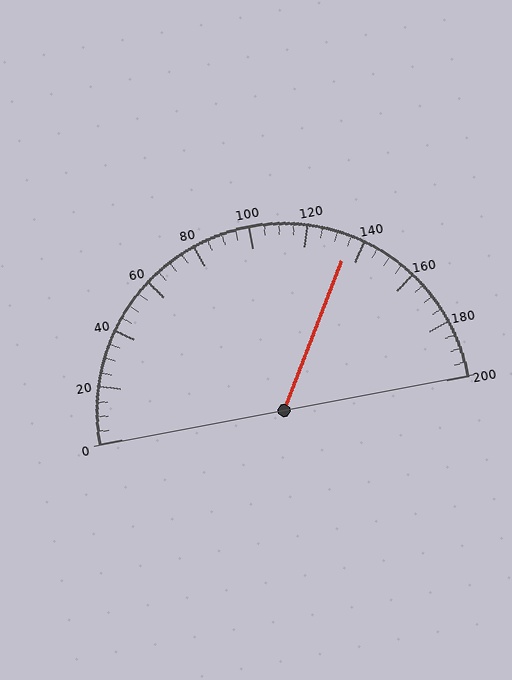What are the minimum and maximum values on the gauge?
The gauge ranges from 0 to 200.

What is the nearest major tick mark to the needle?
The nearest major tick mark is 140.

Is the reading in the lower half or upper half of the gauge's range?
The reading is in the upper half of the range (0 to 200).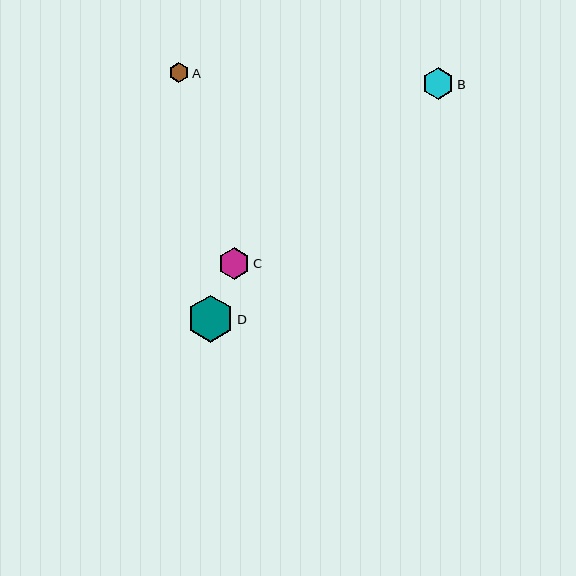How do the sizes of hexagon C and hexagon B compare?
Hexagon C and hexagon B are approximately the same size.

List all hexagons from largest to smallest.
From largest to smallest: D, C, B, A.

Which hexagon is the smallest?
Hexagon A is the smallest with a size of approximately 20 pixels.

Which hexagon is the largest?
Hexagon D is the largest with a size of approximately 47 pixels.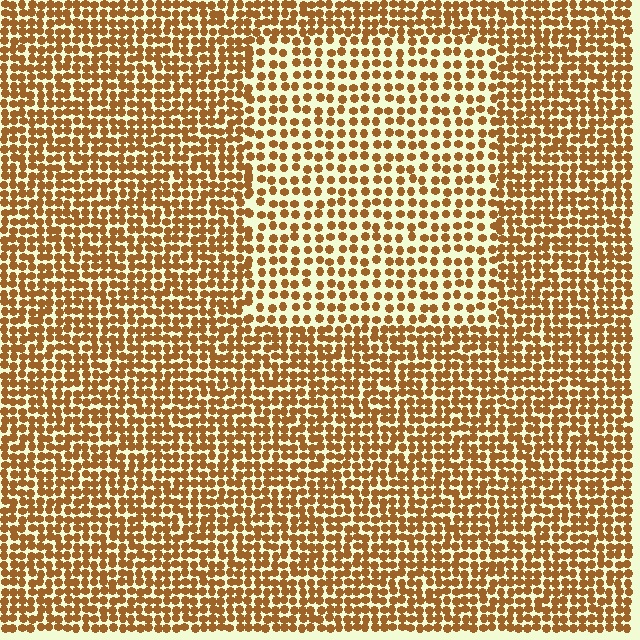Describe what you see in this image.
The image contains small brown elements arranged at two different densities. A rectangle-shaped region is visible where the elements are less densely packed than the surrounding area.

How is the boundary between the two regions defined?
The boundary is defined by a change in element density (approximately 1.6x ratio). All elements are the same color, size, and shape.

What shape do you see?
I see a rectangle.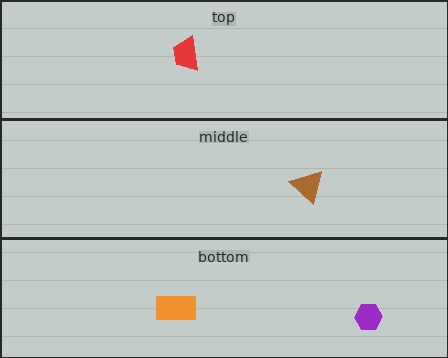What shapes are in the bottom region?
The orange rectangle, the purple hexagon.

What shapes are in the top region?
The red trapezoid.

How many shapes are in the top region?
1.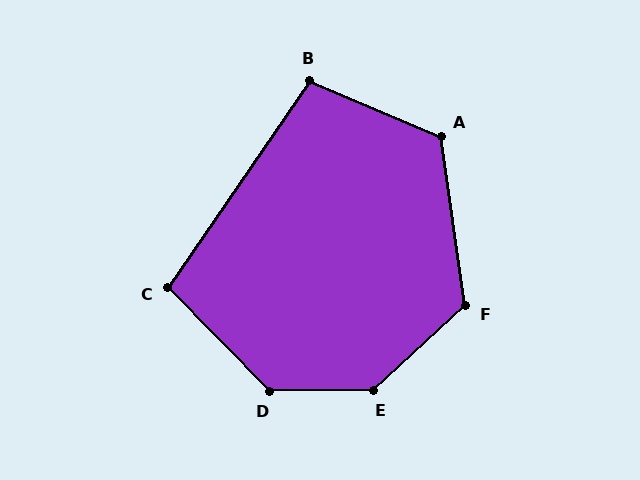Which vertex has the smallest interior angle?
C, at approximately 101 degrees.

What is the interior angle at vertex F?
Approximately 125 degrees (obtuse).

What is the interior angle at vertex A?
Approximately 121 degrees (obtuse).